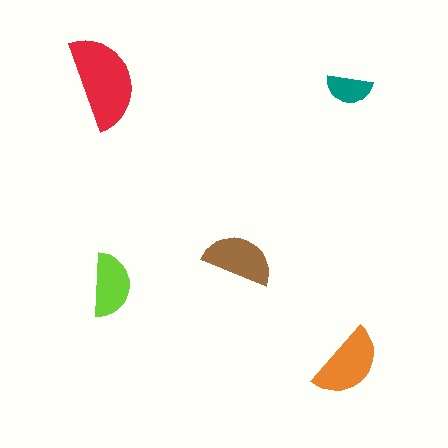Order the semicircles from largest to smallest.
the red one, the orange one, the brown one, the lime one, the teal one.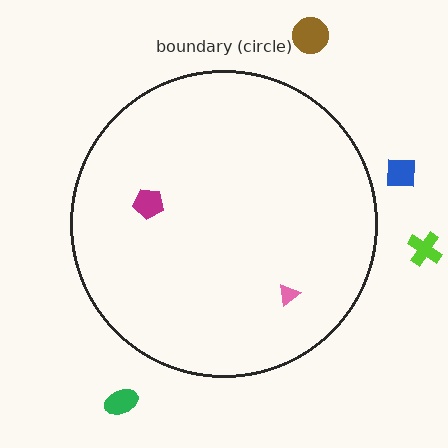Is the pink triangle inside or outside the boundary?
Inside.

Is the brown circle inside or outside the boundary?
Outside.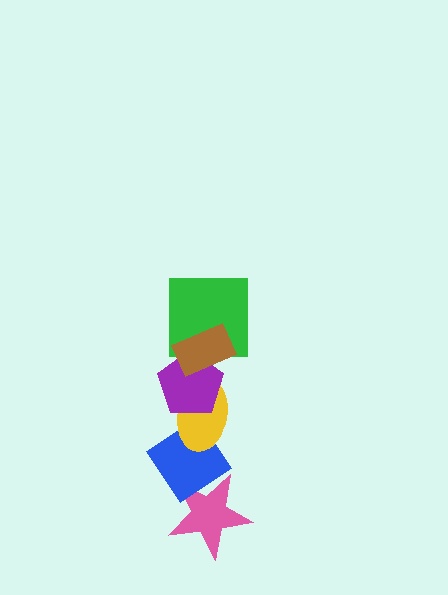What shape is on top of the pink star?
The blue diamond is on top of the pink star.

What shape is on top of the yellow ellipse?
The purple pentagon is on top of the yellow ellipse.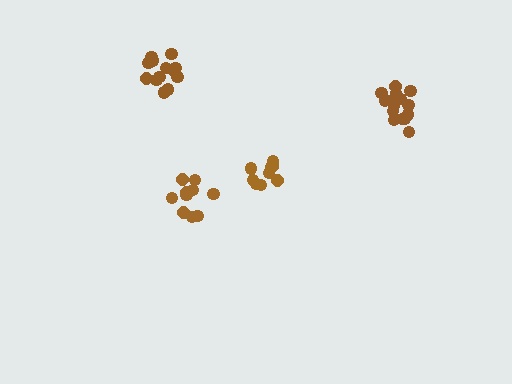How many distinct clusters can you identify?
There are 4 distinct clusters.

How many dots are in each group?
Group 1: 15 dots, Group 2: 9 dots, Group 3: 10 dots, Group 4: 14 dots (48 total).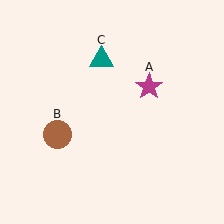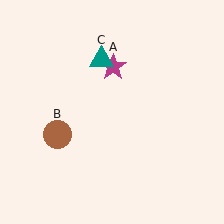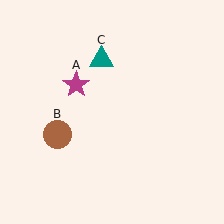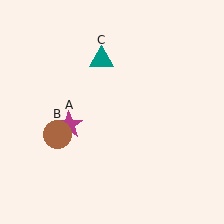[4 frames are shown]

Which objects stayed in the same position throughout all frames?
Brown circle (object B) and teal triangle (object C) remained stationary.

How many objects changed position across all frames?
1 object changed position: magenta star (object A).